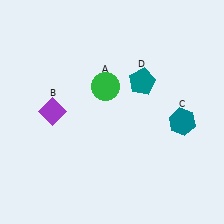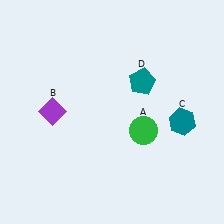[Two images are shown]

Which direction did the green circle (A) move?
The green circle (A) moved down.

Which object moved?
The green circle (A) moved down.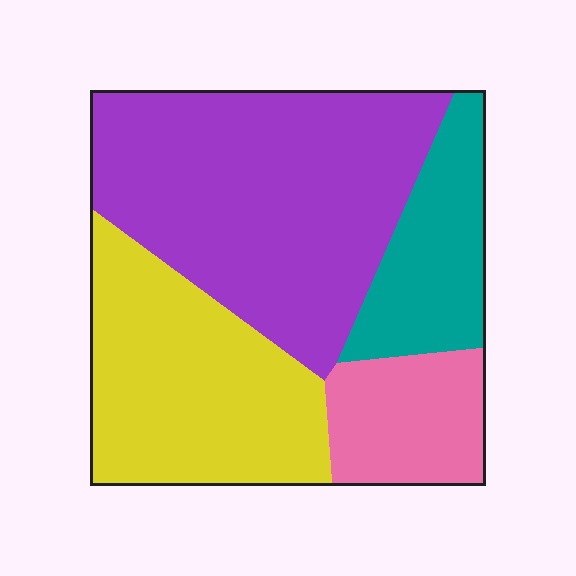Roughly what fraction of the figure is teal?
Teal covers 15% of the figure.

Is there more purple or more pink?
Purple.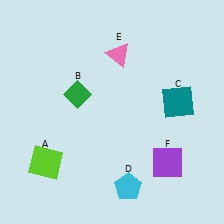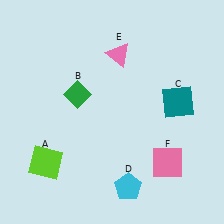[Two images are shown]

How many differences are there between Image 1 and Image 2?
There is 1 difference between the two images.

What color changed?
The square (F) changed from purple in Image 1 to pink in Image 2.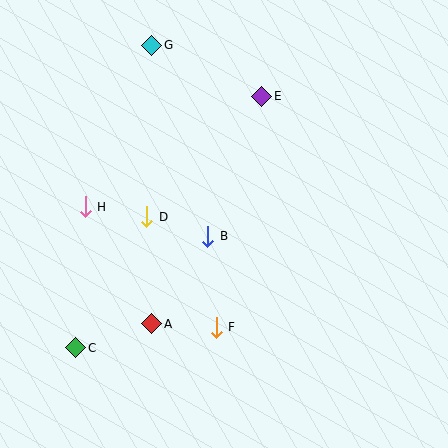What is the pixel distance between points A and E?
The distance between A and E is 253 pixels.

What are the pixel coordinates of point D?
Point D is at (147, 217).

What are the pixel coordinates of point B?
Point B is at (208, 236).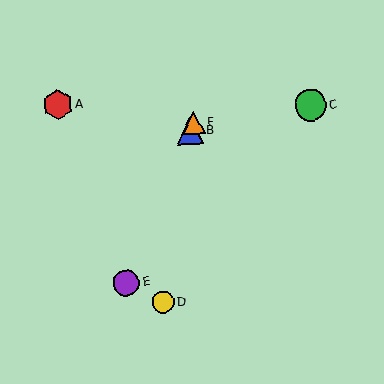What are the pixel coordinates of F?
Object F is at (194, 123).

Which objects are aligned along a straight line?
Objects B, E, F are aligned along a straight line.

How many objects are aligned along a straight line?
3 objects (B, E, F) are aligned along a straight line.